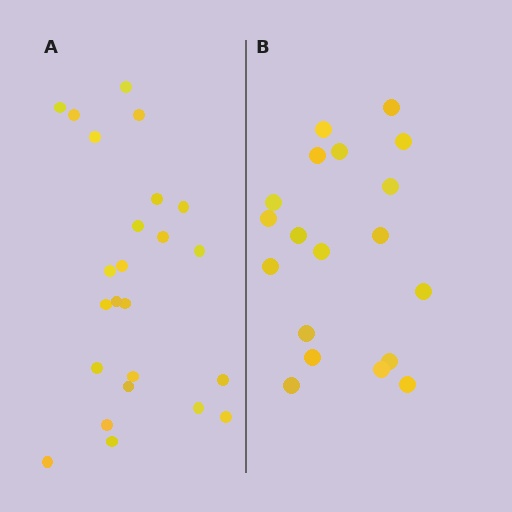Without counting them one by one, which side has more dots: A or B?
Region A (the left region) has more dots.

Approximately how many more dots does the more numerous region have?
Region A has about 5 more dots than region B.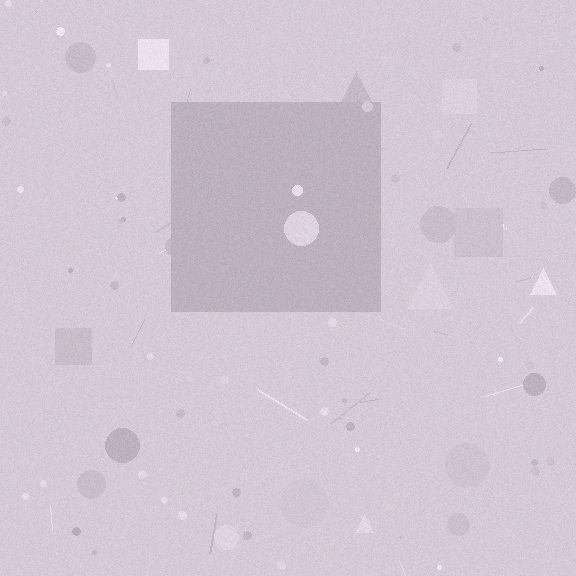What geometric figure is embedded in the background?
A square is embedded in the background.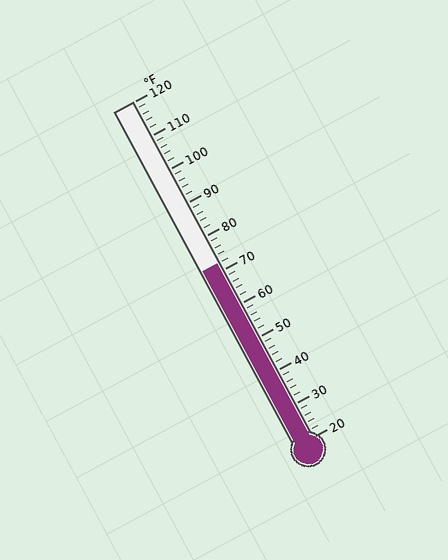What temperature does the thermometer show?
The thermometer shows approximately 72°F.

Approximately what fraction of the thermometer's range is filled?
The thermometer is filled to approximately 50% of its range.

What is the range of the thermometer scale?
The thermometer scale ranges from 20°F to 120°F.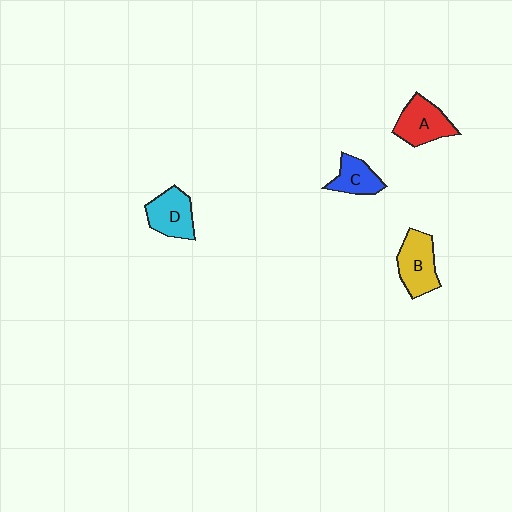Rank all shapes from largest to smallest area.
From largest to smallest: B (yellow), A (red), D (cyan), C (blue).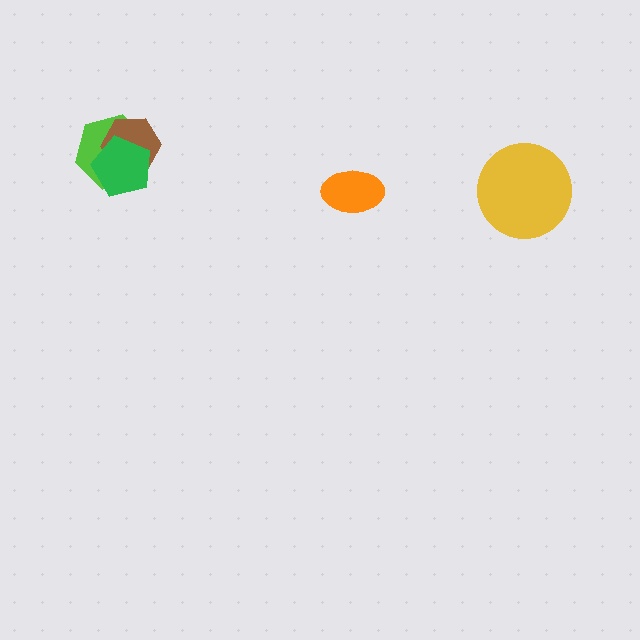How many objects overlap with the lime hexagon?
2 objects overlap with the lime hexagon.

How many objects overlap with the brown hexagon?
2 objects overlap with the brown hexagon.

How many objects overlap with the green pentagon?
2 objects overlap with the green pentagon.